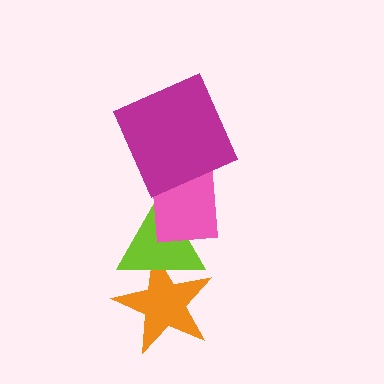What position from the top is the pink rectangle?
The pink rectangle is 2nd from the top.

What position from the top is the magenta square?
The magenta square is 1st from the top.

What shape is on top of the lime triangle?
The pink rectangle is on top of the lime triangle.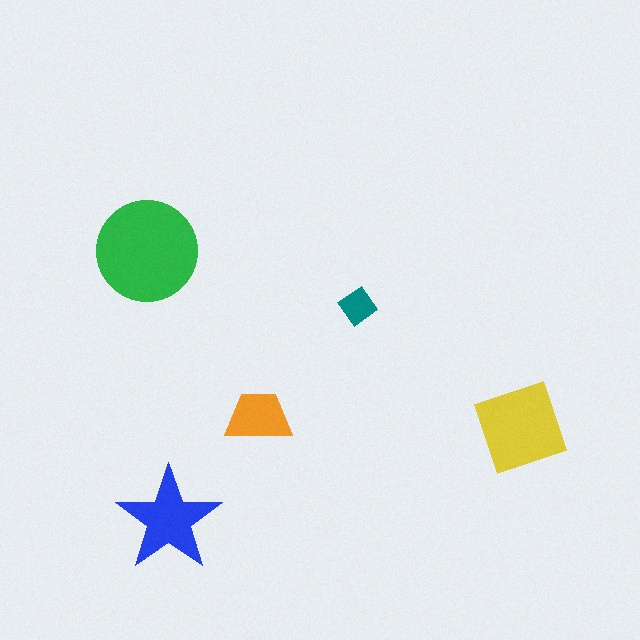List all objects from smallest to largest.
The teal diamond, the orange trapezoid, the blue star, the yellow diamond, the green circle.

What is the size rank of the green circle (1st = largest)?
1st.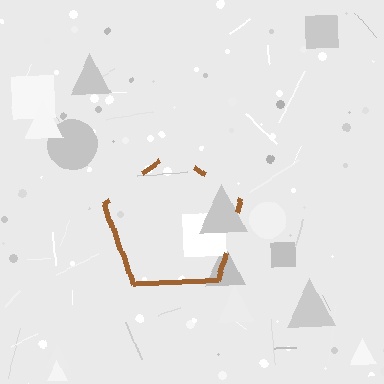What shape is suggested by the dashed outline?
The dashed outline suggests a pentagon.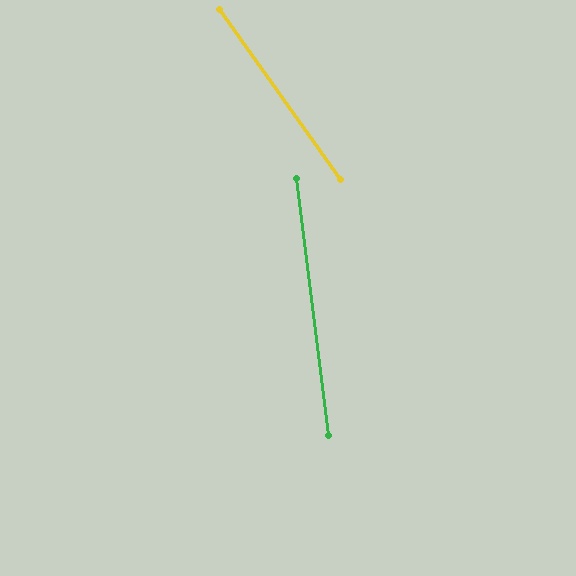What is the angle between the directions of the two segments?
Approximately 29 degrees.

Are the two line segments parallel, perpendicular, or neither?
Neither parallel nor perpendicular — they differ by about 29°.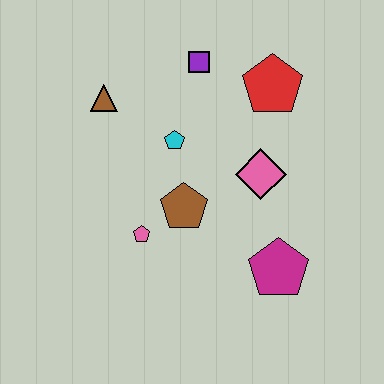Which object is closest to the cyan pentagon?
The brown pentagon is closest to the cyan pentagon.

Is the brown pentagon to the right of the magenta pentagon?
No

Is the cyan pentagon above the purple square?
No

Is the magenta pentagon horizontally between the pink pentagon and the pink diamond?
No